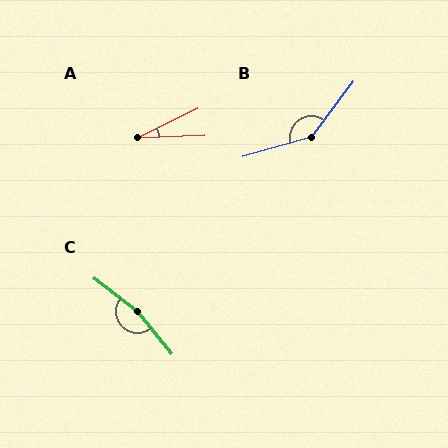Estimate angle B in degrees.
Approximately 143 degrees.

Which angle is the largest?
C, at approximately 166 degrees.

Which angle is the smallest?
A, at approximately 24 degrees.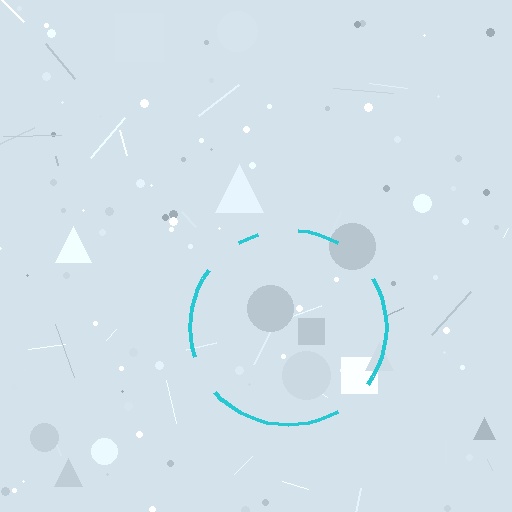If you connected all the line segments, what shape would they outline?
They would outline a circle.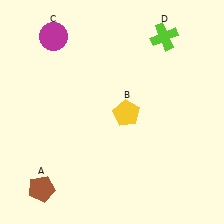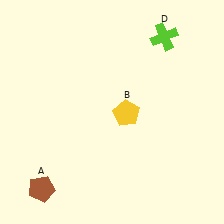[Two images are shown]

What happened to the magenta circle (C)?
The magenta circle (C) was removed in Image 2. It was in the top-left area of Image 1.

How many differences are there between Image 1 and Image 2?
There is 1 difference between the two images.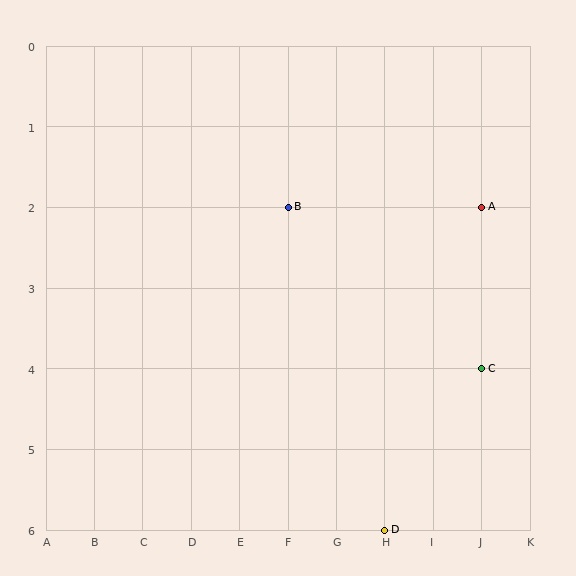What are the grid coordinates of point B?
Point B is at grid coordinates (F, 2).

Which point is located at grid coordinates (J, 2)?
Point A is at (J, 2).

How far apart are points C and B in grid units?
Points C and B are 4 columns and 2 rows apart (about 4.5 grid units diagonally).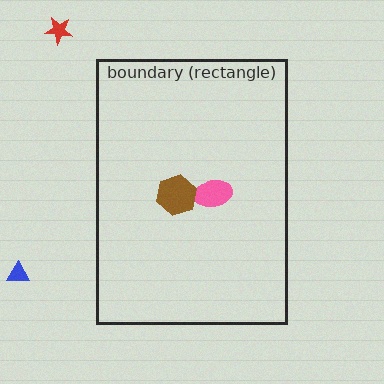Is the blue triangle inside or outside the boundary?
Outside.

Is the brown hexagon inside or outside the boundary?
Inside.